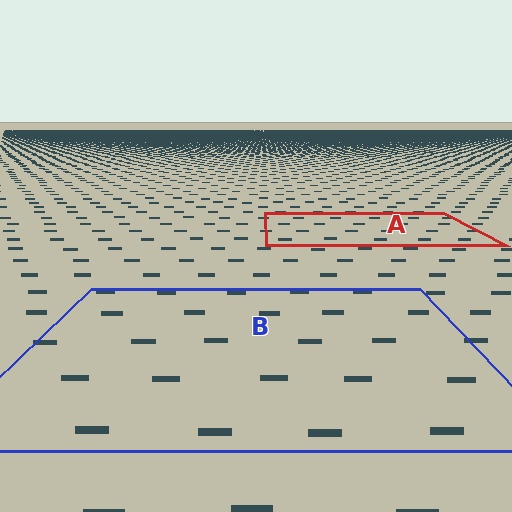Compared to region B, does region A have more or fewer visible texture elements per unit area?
Region A has more texture elements per unit area — they are packed more densely because it is farther away.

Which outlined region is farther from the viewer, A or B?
Region A is farther from the viewer — the texture elements inside it appear smaller and more densely packed.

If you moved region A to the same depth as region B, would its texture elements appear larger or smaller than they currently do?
They would appear larger. At a closer depth, the same texture elements are projected at a bigger on-screen size.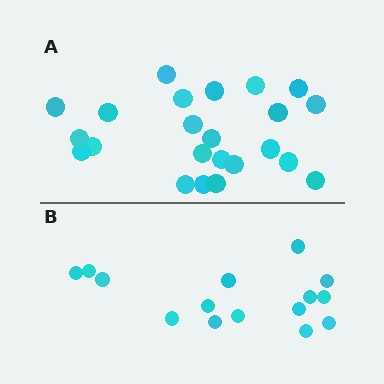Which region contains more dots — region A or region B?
Region A (the top region) has more dots.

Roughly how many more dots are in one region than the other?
Region A has roughly 8 or so more dots than region B.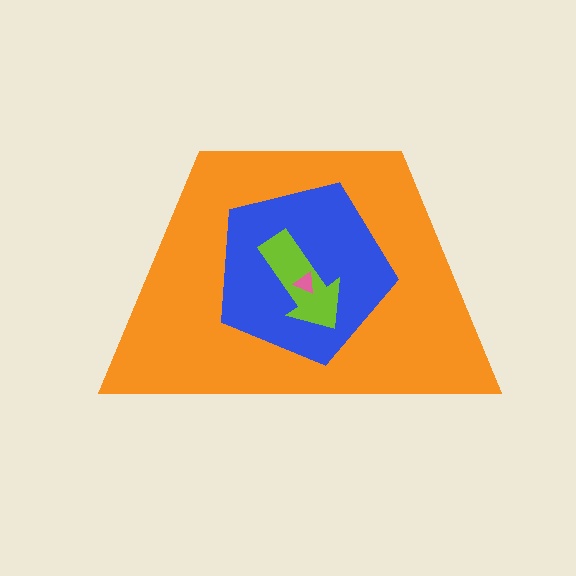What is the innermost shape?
The pink triangle.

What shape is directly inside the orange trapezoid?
The blue pentagon.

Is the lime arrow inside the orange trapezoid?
Yes.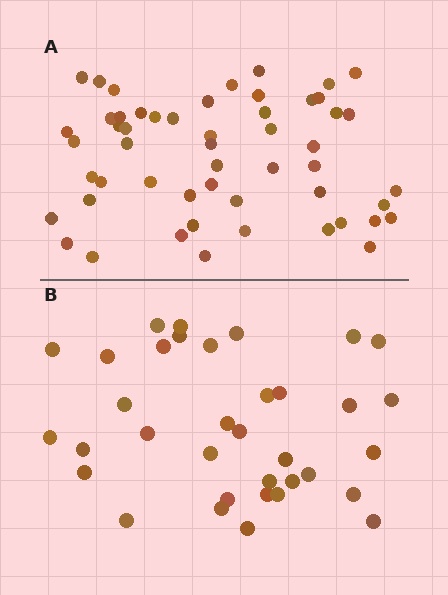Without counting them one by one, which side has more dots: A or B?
Region A (the top region) has more dots.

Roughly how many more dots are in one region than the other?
Region A has approximately 20 more dots than region B.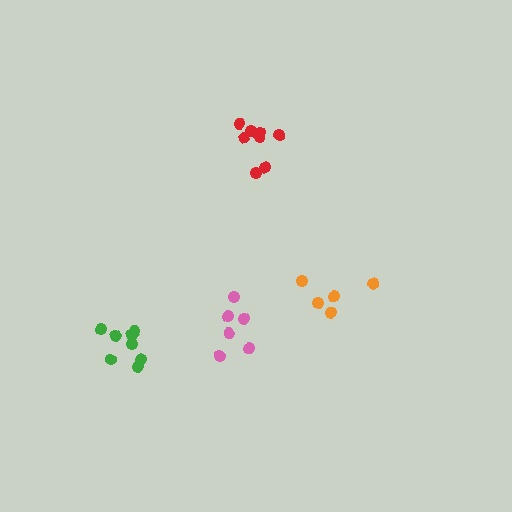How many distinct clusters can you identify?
There are 4 distinct clusters.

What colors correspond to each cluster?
The clusters are colored: orange, pink, red, green.